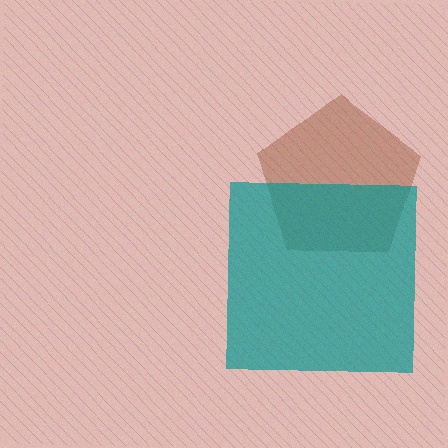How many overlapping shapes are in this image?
There are 2 overlapping shapes in the image.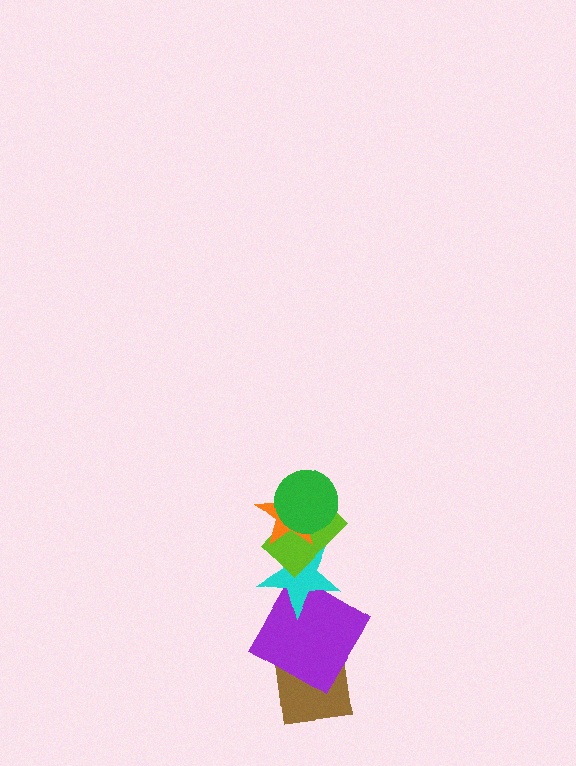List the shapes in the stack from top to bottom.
From top to bottom: the green circle, the orange star, the lime rectangle, the cyan star, the purple diamond, the brown square.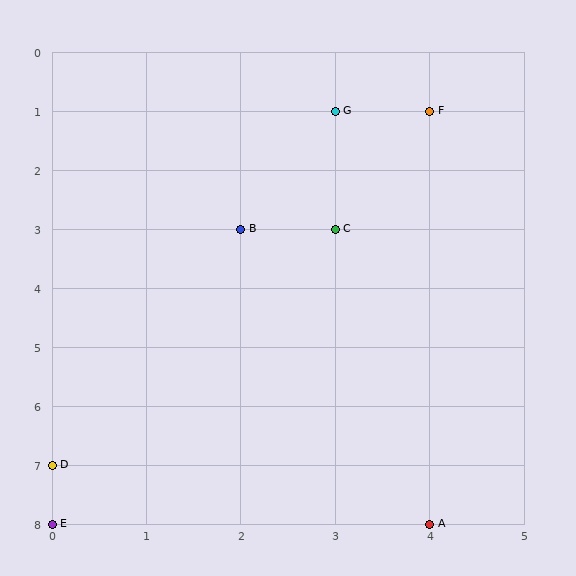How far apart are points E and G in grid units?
Points E and G are 3 columns and 7 rows apart (about 7.6 grid units diagonally).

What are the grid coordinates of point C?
Point C is at grid coordinates (3, 3).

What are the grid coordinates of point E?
Point E is at grid coordinates (0, 8).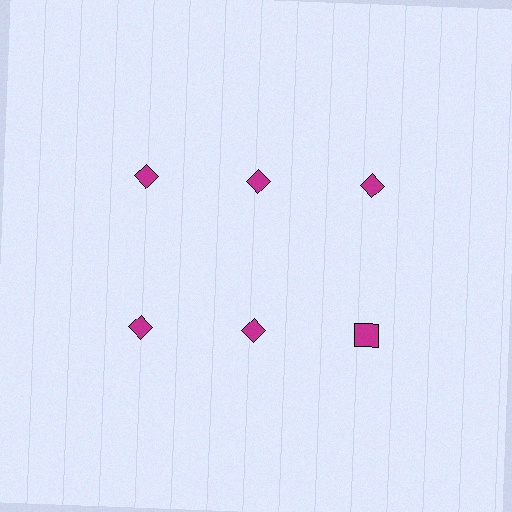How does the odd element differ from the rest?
It has a different shape: square instead of diamond.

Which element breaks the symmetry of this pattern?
The magenta square in the second row, center column breaks the symmetry. All other shapes are magenta diamonds.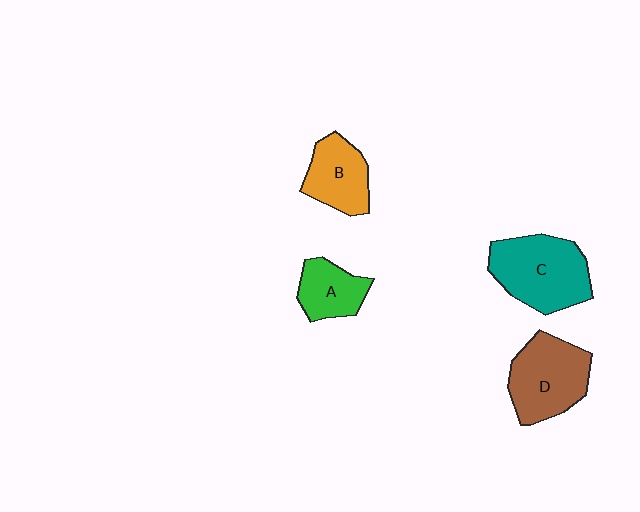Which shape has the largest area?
Shape C (teal).